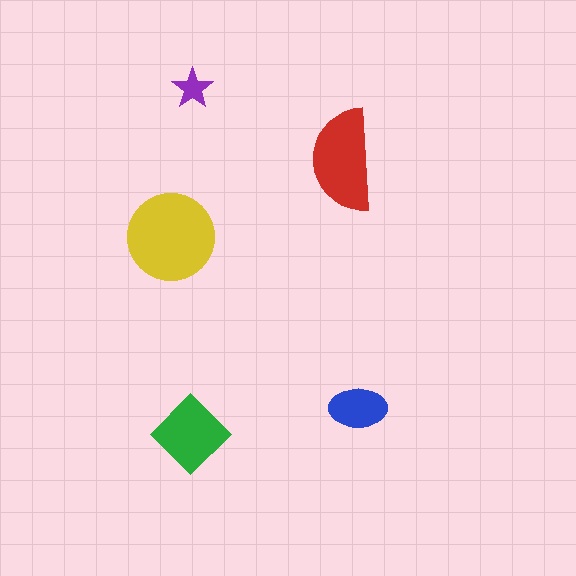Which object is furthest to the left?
The yellow circle is leftmost.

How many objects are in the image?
There are 5 objects in the image.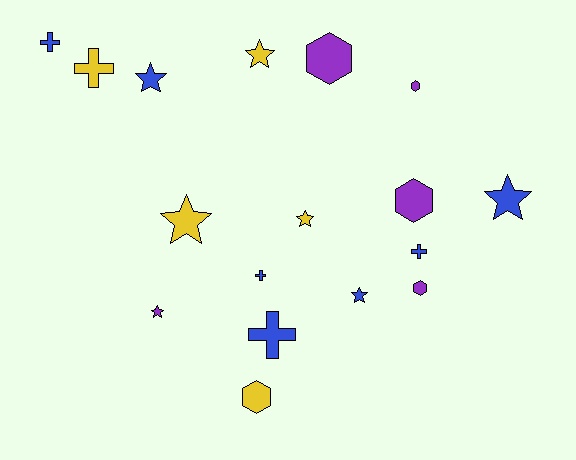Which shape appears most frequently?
Star, with 7 objects.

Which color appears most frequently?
Blue, with 7 objects.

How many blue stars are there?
There are 3 blue stars.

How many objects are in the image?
There are 17 objects.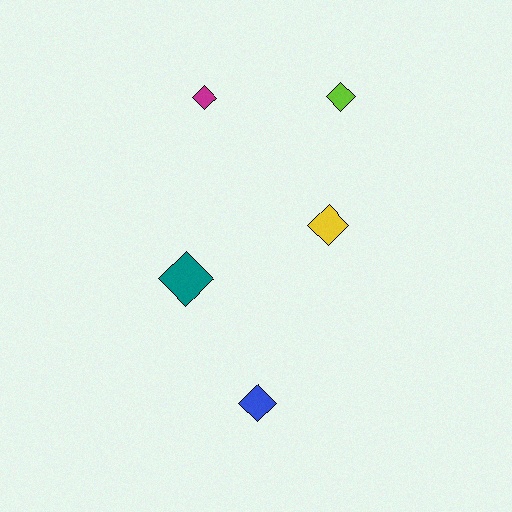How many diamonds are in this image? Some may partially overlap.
There are 5 diamonds.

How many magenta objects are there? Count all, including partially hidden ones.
There is 1 magenta object.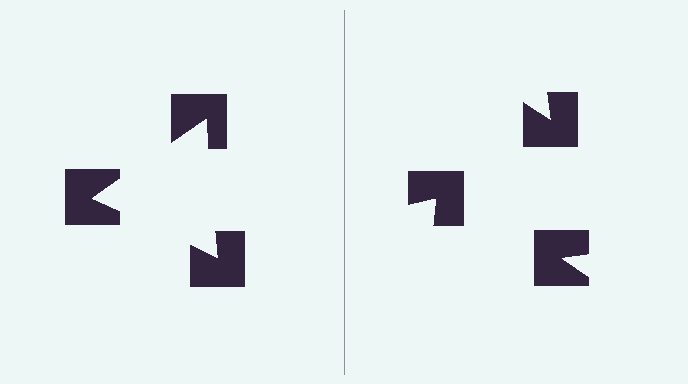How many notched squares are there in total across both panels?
6 — 3 on each side.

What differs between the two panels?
The notched squares are positioned identically on both sides; only the wedge orientations differ. On the left they align to a triangle; on the right they are misaligned.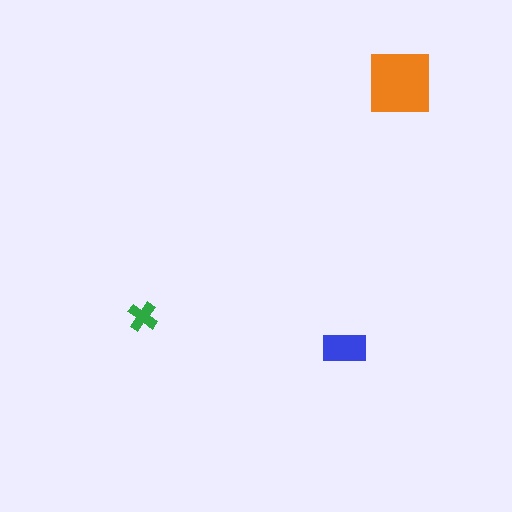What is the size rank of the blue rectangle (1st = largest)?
2nd.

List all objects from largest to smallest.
The orange square, the blue rectangle, the green cross.